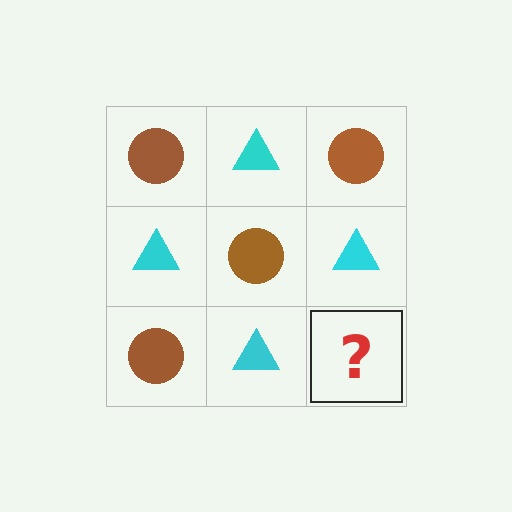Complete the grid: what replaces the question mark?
The question mark should be replaced with a brown circle.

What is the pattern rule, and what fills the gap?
The rule is that it alternates brown circle and cyan triangle in a checkerboard pattern. The gap should be filled with a brown circle.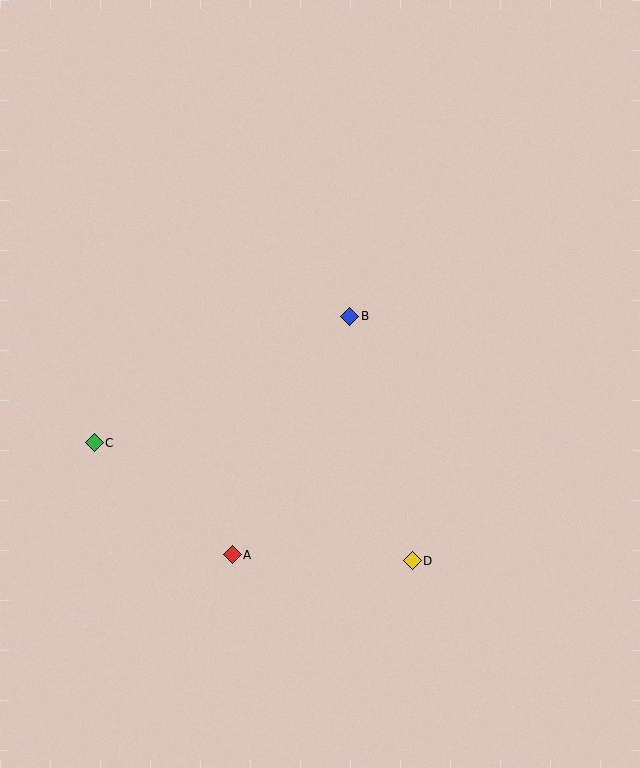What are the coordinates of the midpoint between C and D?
The midpoint between C and D is at (253, 502).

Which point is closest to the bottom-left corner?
Point A is closest to the bottom-left corner.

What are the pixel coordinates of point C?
Point C is at (94, 443).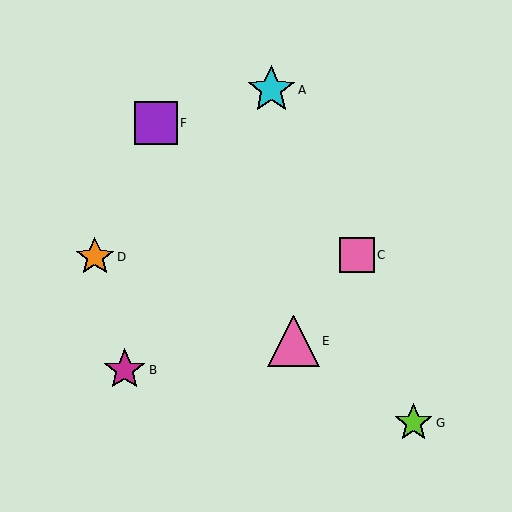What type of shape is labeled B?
Shape B is a magenta star.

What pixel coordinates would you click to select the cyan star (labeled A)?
Click at (271, 90) to select the cyan star A.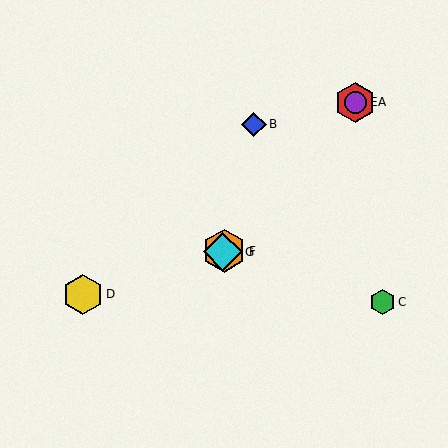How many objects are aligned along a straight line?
4 objects (A, E, F, G) are aligned along a straight line.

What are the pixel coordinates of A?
Object A is at (355, 102).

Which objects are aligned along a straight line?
Objects A, E, F, G are aligned along a straight line.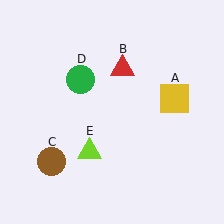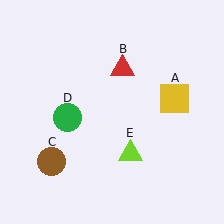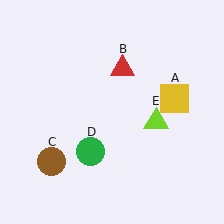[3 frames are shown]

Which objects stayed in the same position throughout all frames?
Yellow square (object A) and red triangle (object B) and brown circle (object C) remained stationary.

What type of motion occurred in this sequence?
The green circle (object D), lime triangle (object E) rotated counterclockwise around the center of the scene.